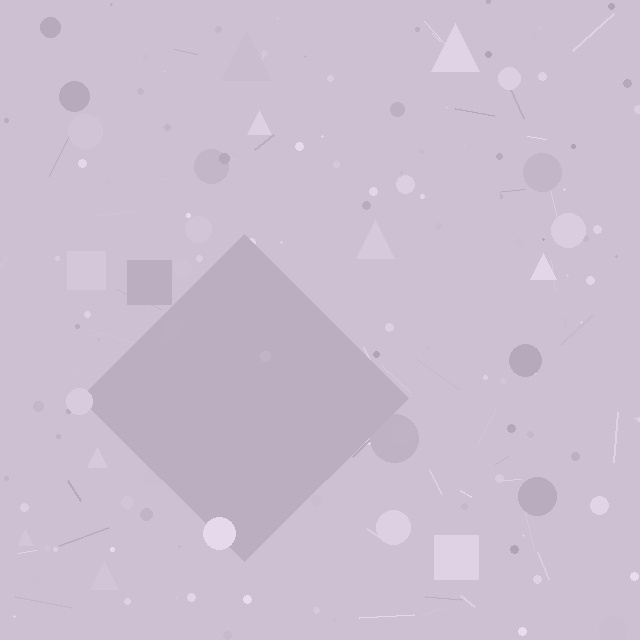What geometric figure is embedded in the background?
A diamond is embedded in the background.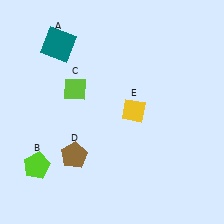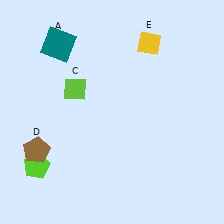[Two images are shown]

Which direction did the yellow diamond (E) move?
The yellow diamond (E) moved up.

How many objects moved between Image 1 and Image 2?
2 objects moved between the two images.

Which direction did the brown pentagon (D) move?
The brown pentagon (D) moved left.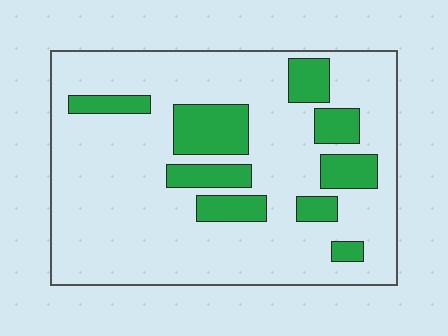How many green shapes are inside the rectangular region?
9.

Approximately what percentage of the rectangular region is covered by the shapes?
Approximately 20%.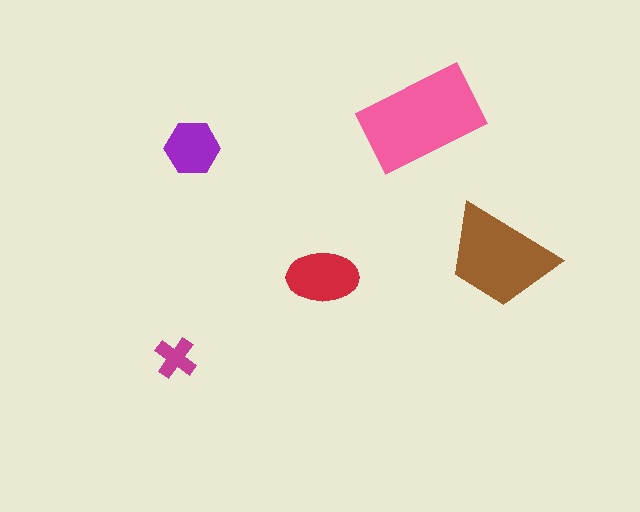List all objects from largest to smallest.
The pink rectangle, the brown trapezoid, the red ellipse, the purple hexagon, the magenta cross.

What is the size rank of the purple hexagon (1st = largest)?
4th.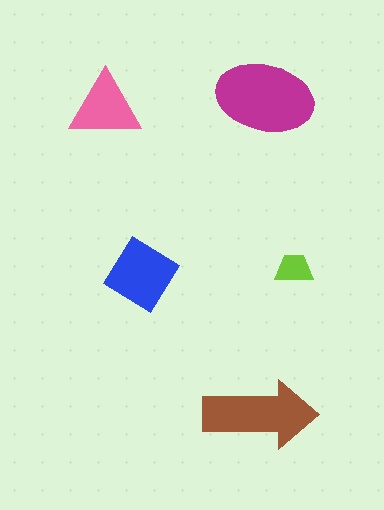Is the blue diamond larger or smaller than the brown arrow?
Smaller.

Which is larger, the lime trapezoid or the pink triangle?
The pink triangle.